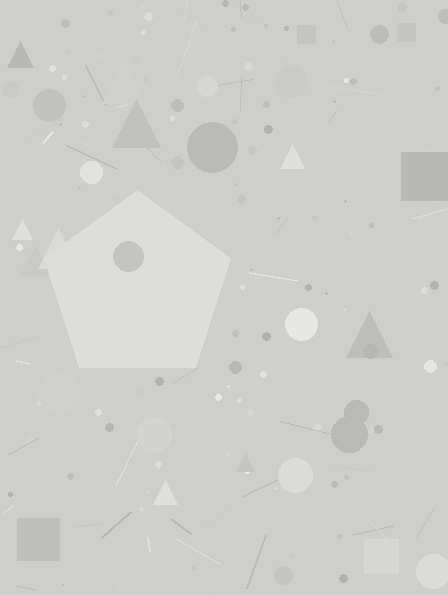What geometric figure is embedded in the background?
A pentagon is embedded in the background.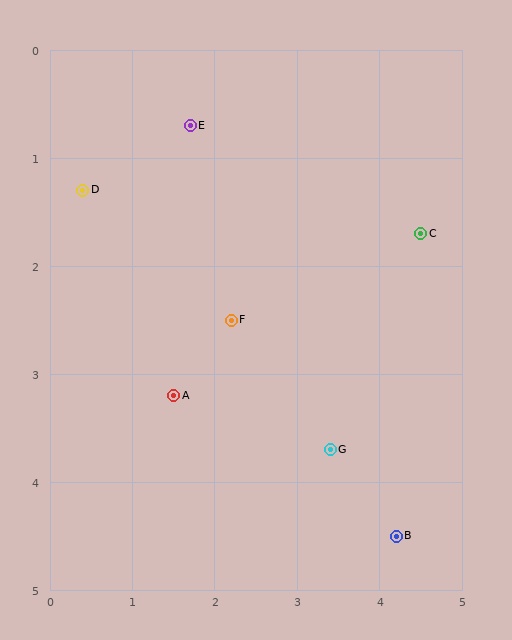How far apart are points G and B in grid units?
Points G and B are about 1.1 grid units apart.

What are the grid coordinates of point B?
Point B is at approximately (4.2, 4.5).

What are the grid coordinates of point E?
Point E is at approximately (1.7, 0.7).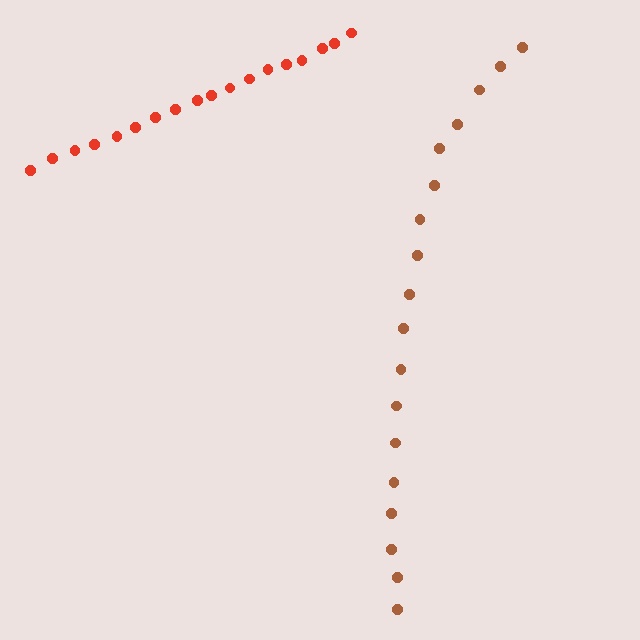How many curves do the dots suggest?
There are 2 distinct paths.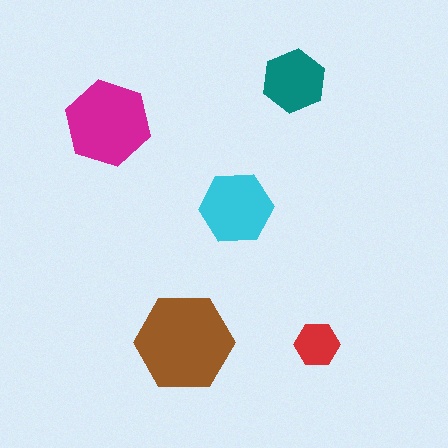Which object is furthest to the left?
The magenta hexagon is leftmost.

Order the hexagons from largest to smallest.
the brown one, the magenta one, the cyan one, the teal one, the red one.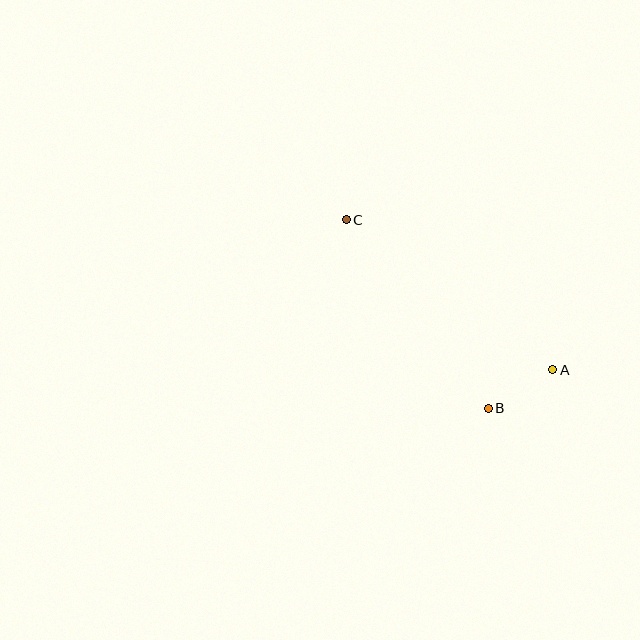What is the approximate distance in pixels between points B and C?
The distance between B and C is approximately 236 pixels.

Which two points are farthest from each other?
Points A and C are farthest from each other.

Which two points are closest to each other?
Points A and B are closest to each other.